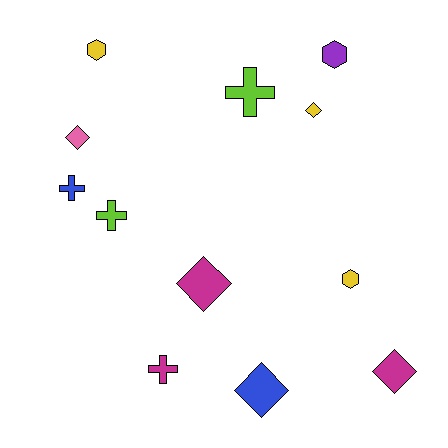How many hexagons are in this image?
There are 3 hexagons.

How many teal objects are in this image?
There are no teal objects.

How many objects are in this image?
There are 12 objects.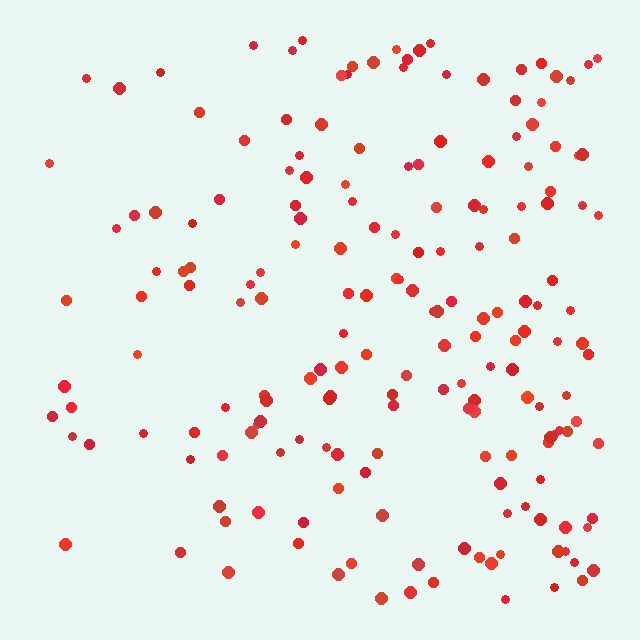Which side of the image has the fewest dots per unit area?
The left.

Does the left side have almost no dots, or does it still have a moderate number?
Still a moderate number, just noticeably fewer than the right.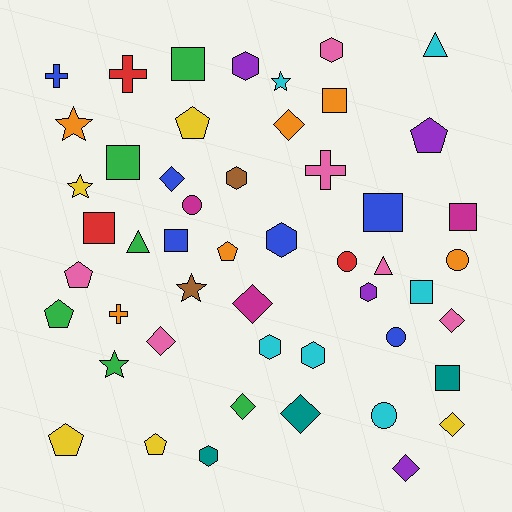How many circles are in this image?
There are 5 circles.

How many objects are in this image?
There are 50 objects.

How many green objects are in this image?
There are 6 green objects.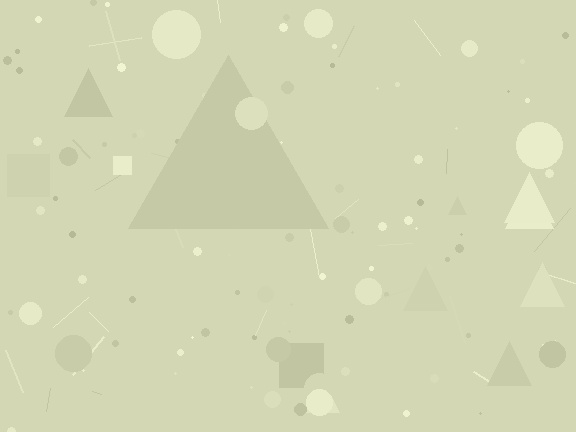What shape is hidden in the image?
A triangle is hidden in the image.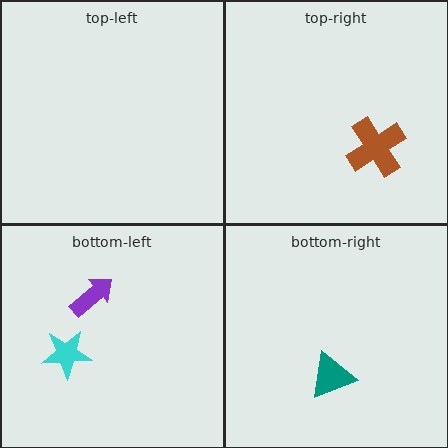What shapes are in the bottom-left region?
The cyan star, the purple arrow.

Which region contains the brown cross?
The top-right region.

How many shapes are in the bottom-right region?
1.